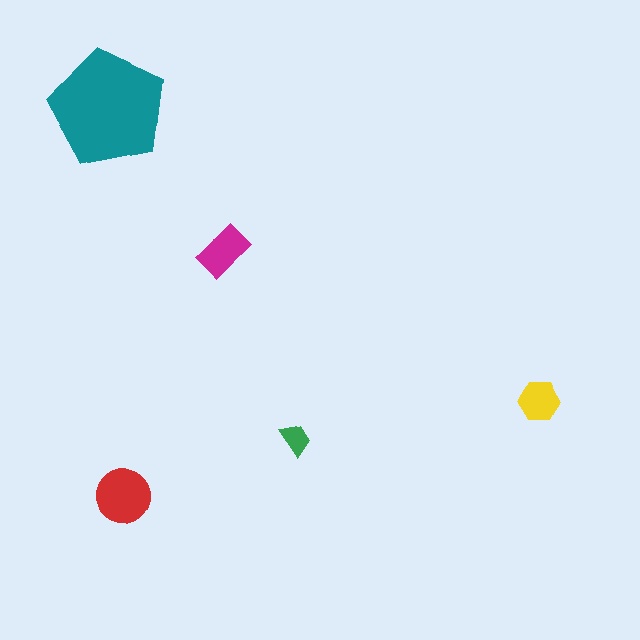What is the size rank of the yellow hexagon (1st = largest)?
4th.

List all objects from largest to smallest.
The teal pentagon, the red circle, the magenta rectangle, the yellow hexagon, the green trapezoid.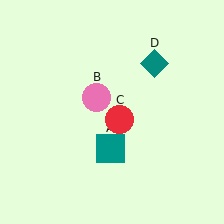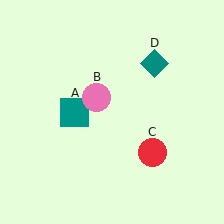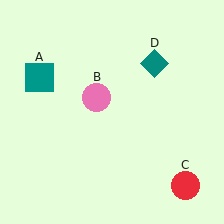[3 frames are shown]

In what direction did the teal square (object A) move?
The teal square (object A) moved up and to the left.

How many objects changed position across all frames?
2 objects changed position: teal square (object A), red circle (object C).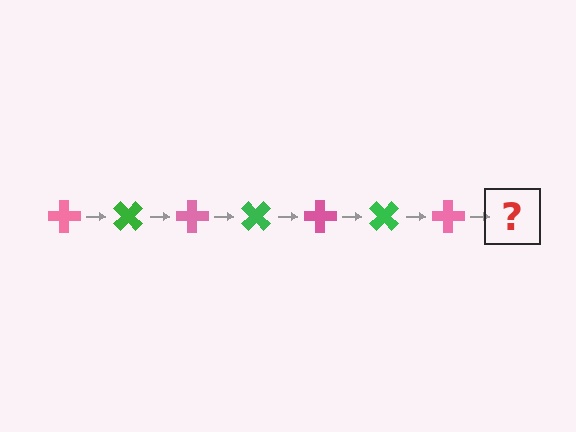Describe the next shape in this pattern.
It should be a green cross, rotated 315 degrees from the start.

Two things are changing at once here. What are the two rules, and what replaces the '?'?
The two rules are that it rotates 45 degrees each step and the color cycles through pink and green. The '?' should be a green cross, rotated 315 degrees from the start.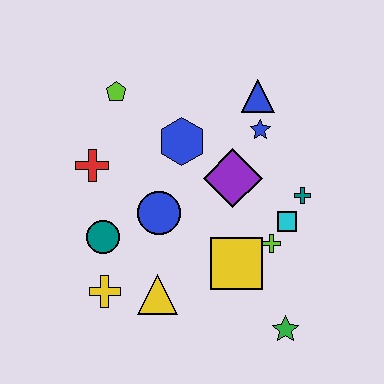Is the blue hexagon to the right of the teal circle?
Yes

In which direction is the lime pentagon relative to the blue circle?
The lime pentagon is above the blue circle.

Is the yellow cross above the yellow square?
No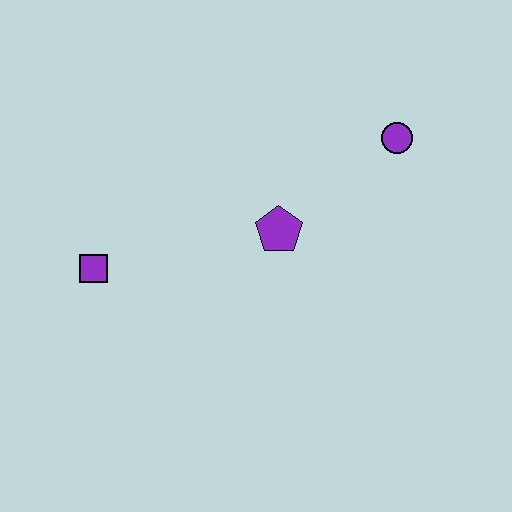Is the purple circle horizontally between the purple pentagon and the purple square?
No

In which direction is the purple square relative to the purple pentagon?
The purple square is to the left of the purple pentagon.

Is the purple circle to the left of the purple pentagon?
No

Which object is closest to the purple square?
The purple pentagon is closest to the purple square.